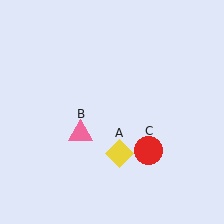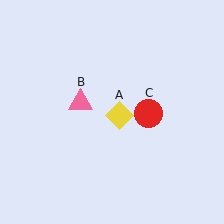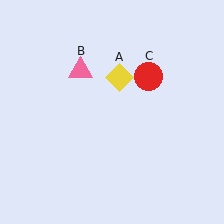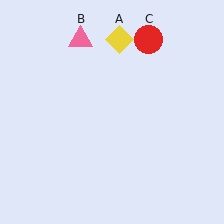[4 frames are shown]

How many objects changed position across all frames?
3 objects changed position: yellow diamond (object A), pink triangle (object B), red circle (object C).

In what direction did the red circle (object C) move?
The red circle (object C) moved up.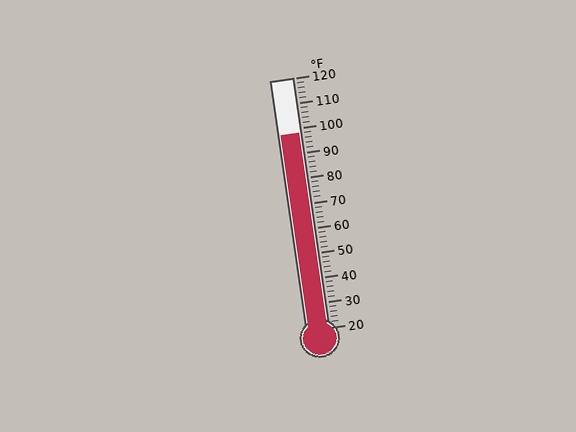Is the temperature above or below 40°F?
The temperature is above 40°F.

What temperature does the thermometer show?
The thermometer shows approximately 98°F.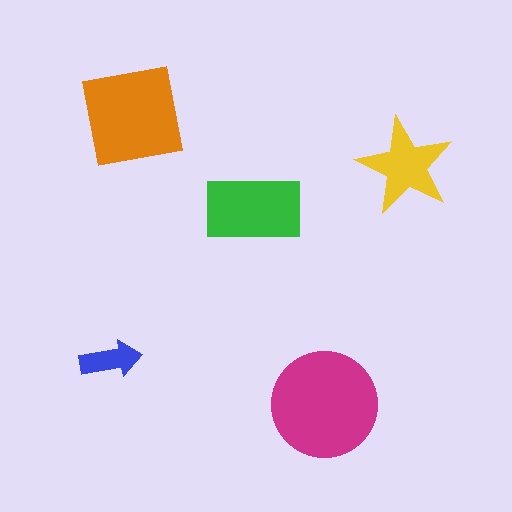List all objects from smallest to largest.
The blue arrow, the yellow star, the green rectangle, the orange square, the magenta circle.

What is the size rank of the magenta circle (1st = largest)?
1st.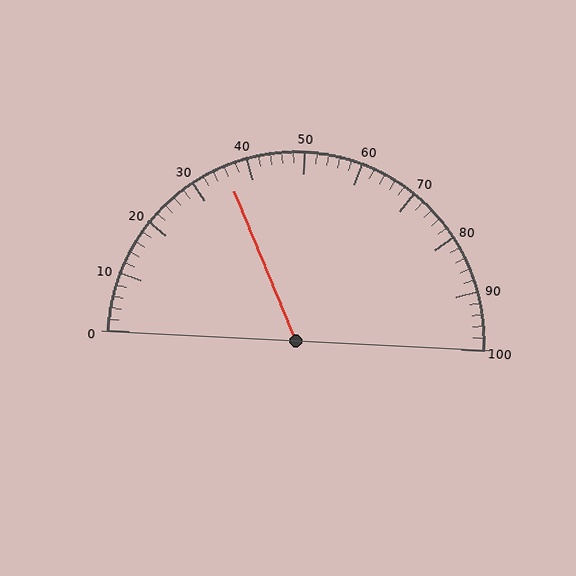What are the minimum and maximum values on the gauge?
The gauge ranges from 0 to 100.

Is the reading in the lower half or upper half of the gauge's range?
The reading is in the lower half of the range (0 to 100).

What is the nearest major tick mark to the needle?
The nearest major tick mark is 40.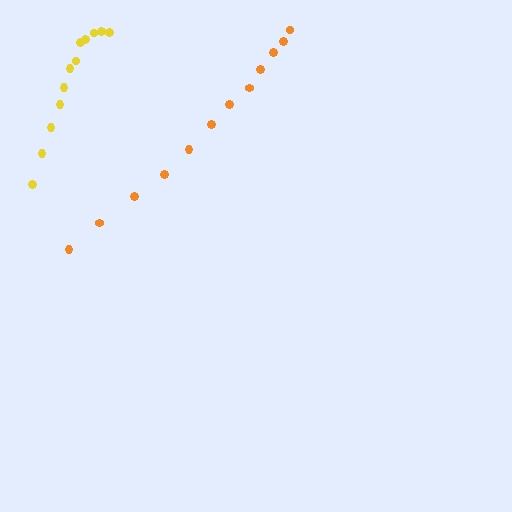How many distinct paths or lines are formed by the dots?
There are 2 distinct paths.